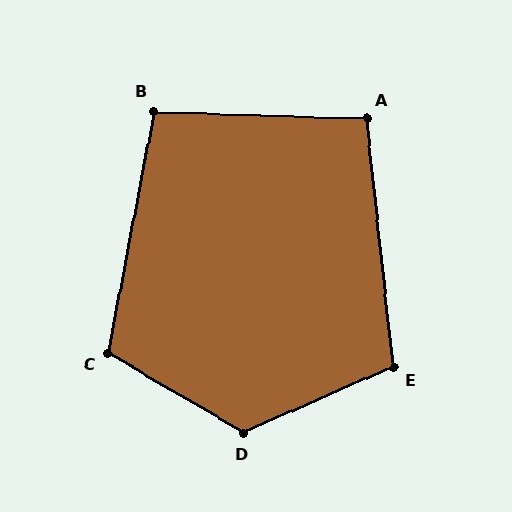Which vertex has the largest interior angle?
D, at approximately 126 degrees.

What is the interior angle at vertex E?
Approximately 107 degrees (obtuse).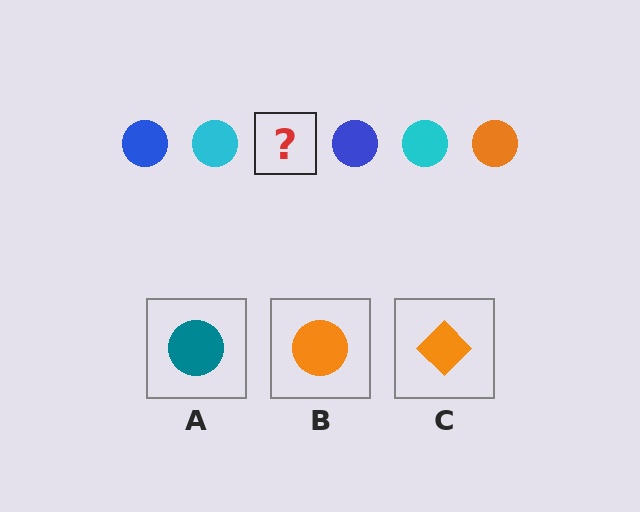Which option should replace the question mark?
Option B.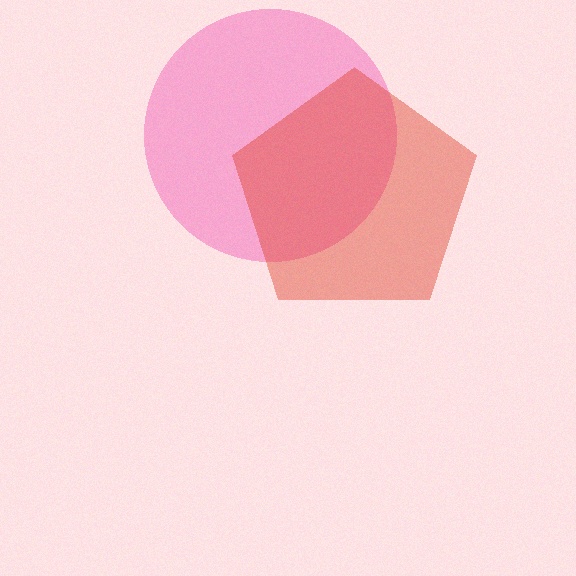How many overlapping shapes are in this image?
There are 2 overlapping shapes in the image.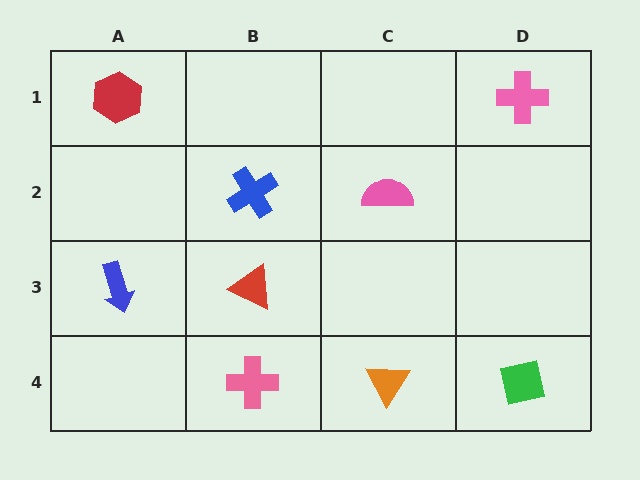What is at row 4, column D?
A green square.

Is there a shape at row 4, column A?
No, that cell is empty.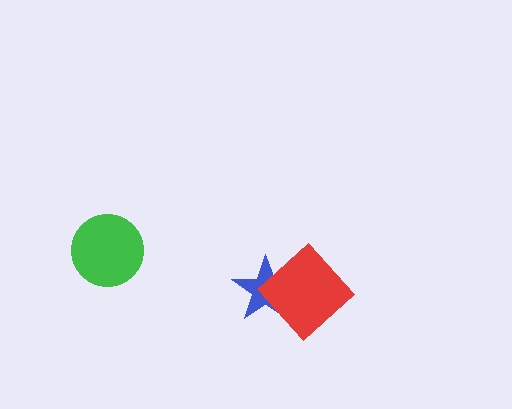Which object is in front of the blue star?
The red diamond is in front of the blue star.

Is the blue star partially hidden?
Yes, it is partially covered by another shape.